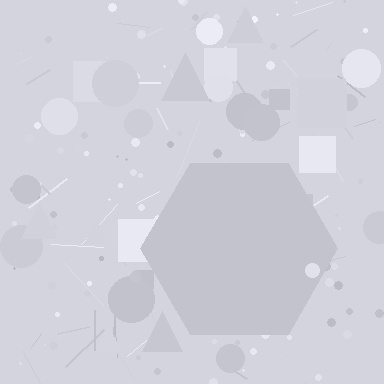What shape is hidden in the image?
A hexagon is hidden in the image.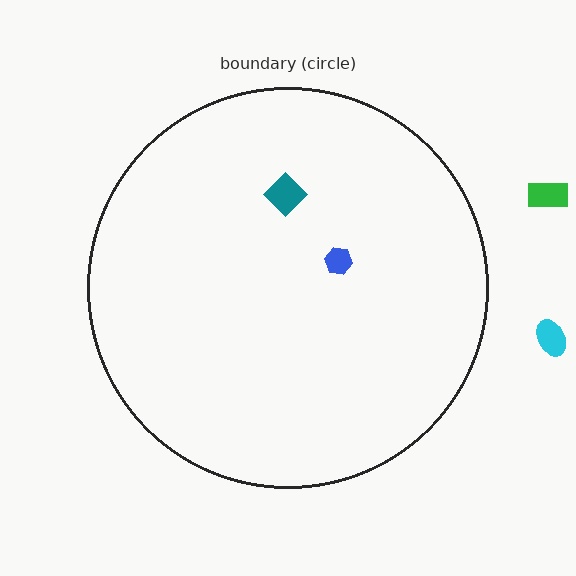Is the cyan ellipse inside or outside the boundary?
Outside.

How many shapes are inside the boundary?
2 inside, 2 outside.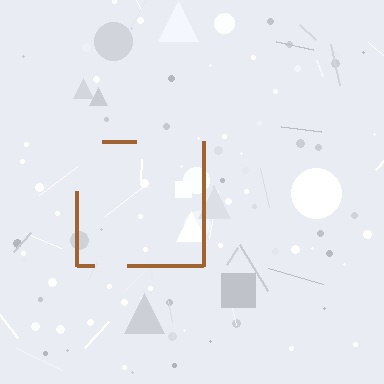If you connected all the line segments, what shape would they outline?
They would outline a square.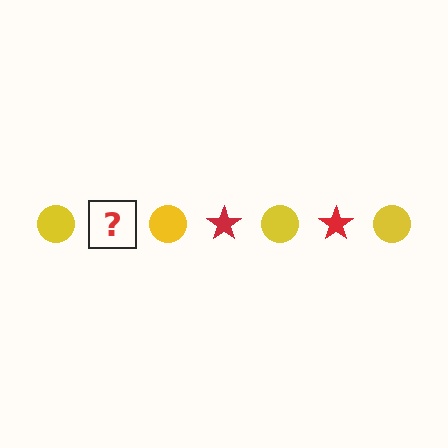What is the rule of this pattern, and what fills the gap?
The rule is that the pattern alternates between yellow circle and red star. The gap should be filled with a red star.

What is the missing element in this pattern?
The missing element is a red star.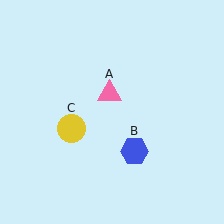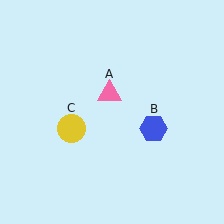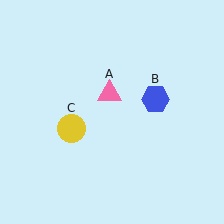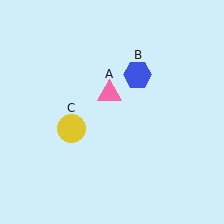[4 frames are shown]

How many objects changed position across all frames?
1 object changed position: blue hexagon (object B).